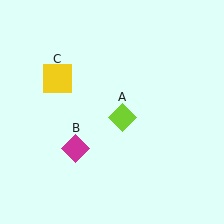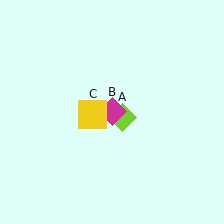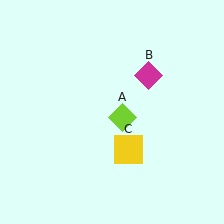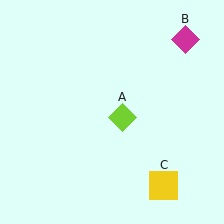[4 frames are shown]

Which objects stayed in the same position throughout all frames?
Lime diamond (object A) remained stationary.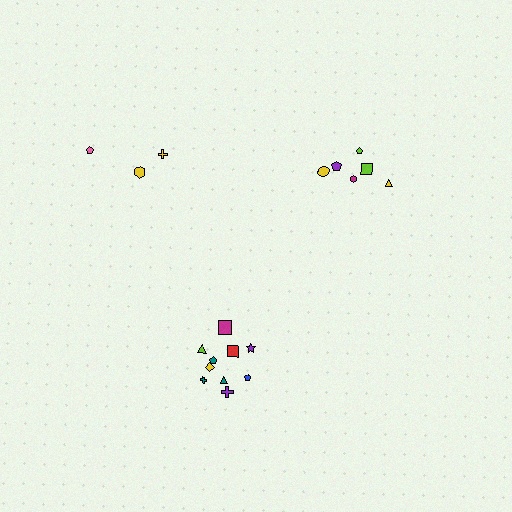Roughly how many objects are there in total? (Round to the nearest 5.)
Roughly 20 objects in total.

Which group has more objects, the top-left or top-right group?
The top-right group.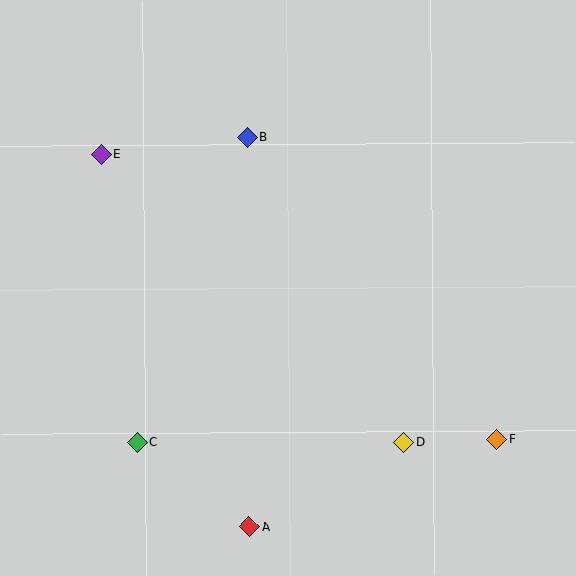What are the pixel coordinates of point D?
Point D is at (404, 442).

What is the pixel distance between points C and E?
The distance between C and E is 290 pixels.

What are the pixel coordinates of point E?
Point E is at (101, 154).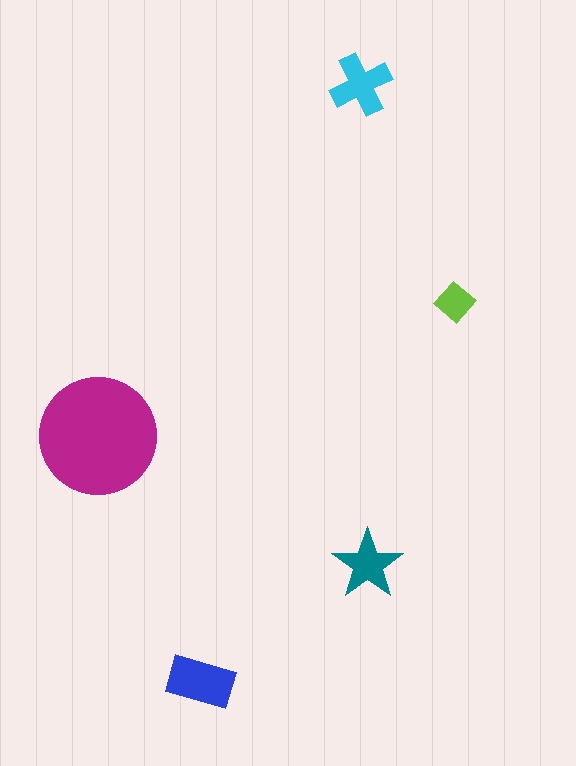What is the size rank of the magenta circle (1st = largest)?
1st.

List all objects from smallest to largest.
The lime diamond, the teal star, the cyan cross, the blue rectangle, the magenta circle.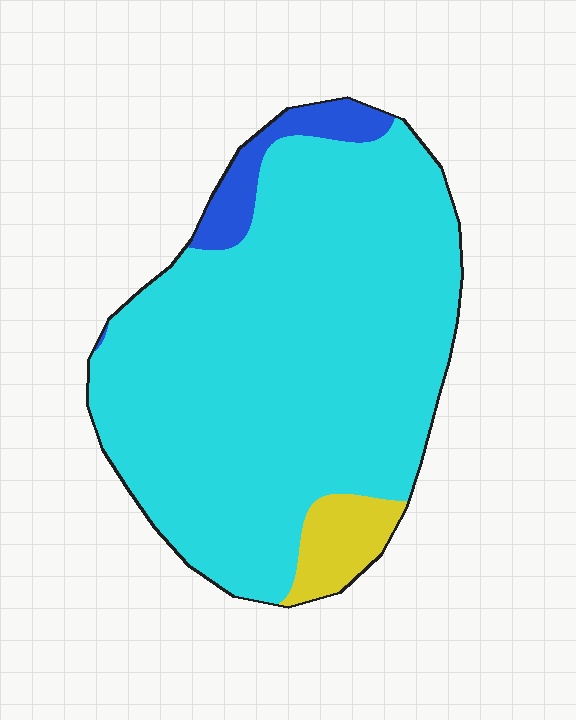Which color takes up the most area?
Cyan, at roughly 85%.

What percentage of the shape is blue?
Blue takes up about one tenth (1/10) of the shape.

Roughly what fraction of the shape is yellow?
Yellow takes up about one tenth (1/10) of the shape.